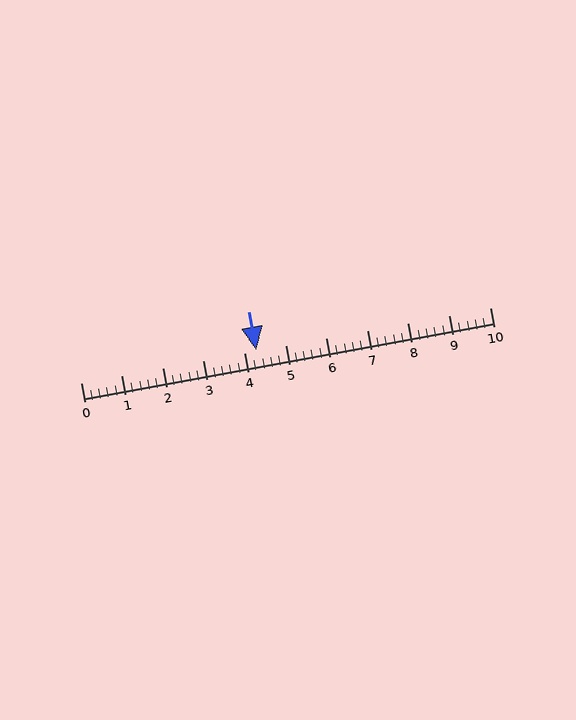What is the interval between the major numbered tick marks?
The major tick marks are spaced 1 units apart.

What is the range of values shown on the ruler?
The ruler shows values from 0 to 10.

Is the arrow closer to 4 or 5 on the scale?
The arrow is closer to 4.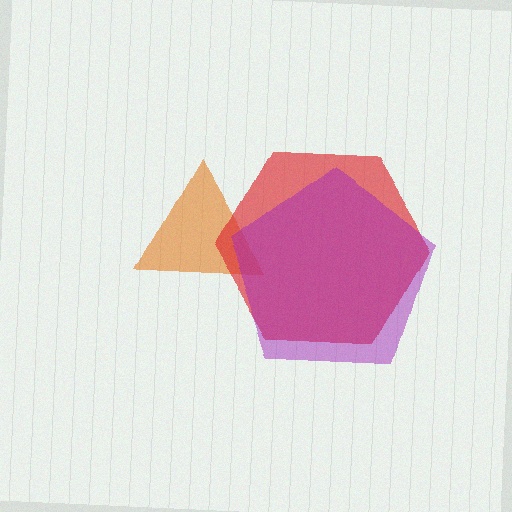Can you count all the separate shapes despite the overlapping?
Yes, there are 3 separate shapes.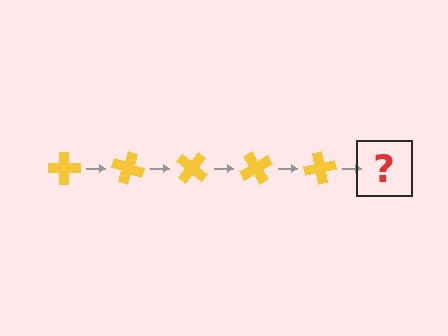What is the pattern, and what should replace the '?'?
The pattern is that the cross rotates 20 degrees each step. The '?' should be a yellow cross rotated 100 degrees.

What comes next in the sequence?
The next element should be a yellow cross rotated 100 degrees.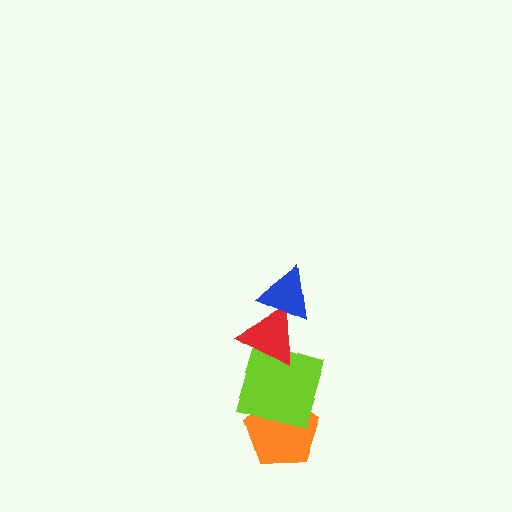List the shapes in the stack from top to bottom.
From top to bottom: the blue triangle, the red triangle, the lime square, the orange pentagon.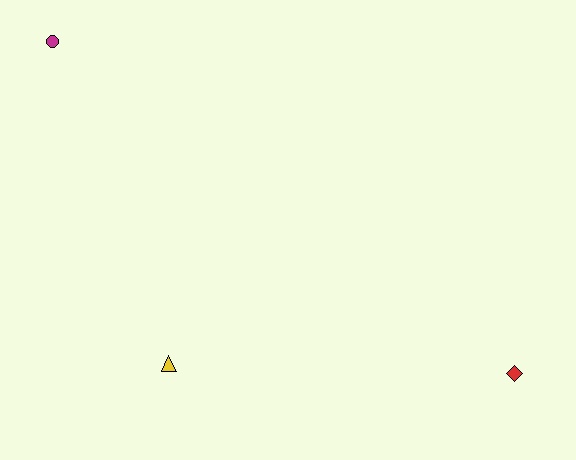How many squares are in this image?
There are no squares.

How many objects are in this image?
There are 3 objects.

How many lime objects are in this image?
There are no lime objects.